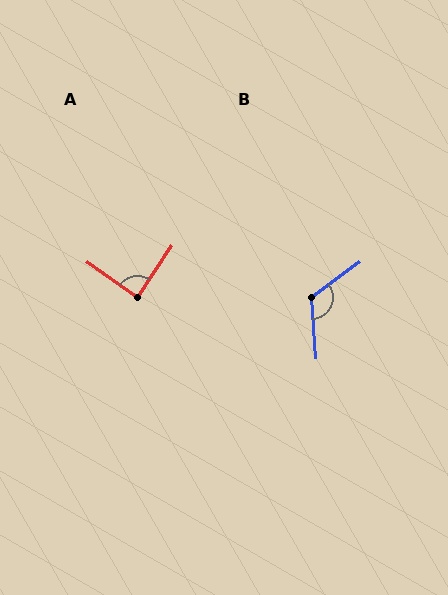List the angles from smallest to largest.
A (88°), B (122°).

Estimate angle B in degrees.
Approximately 122 degrees.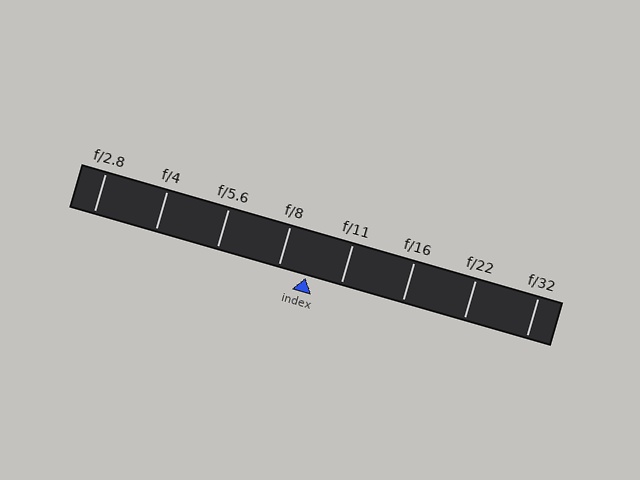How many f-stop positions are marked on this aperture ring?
There are 8 f-stop positions marked.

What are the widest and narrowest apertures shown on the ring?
The widest aperture shown is f/2.8 and the narrowest is f/32.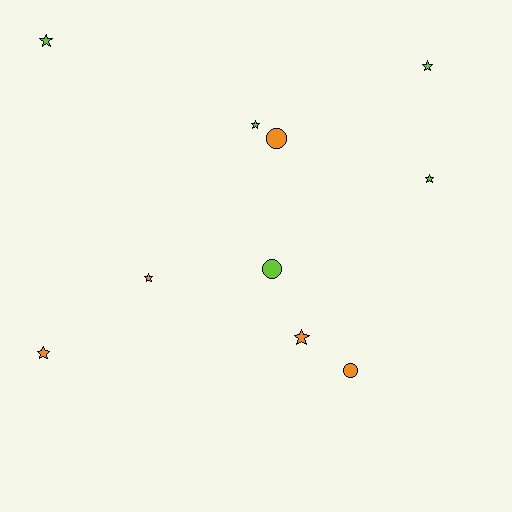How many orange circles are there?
There are 2 orange circles.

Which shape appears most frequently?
Star, with 7 objects.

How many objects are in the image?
There are 10 objects.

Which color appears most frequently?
Lime, with 5 objects.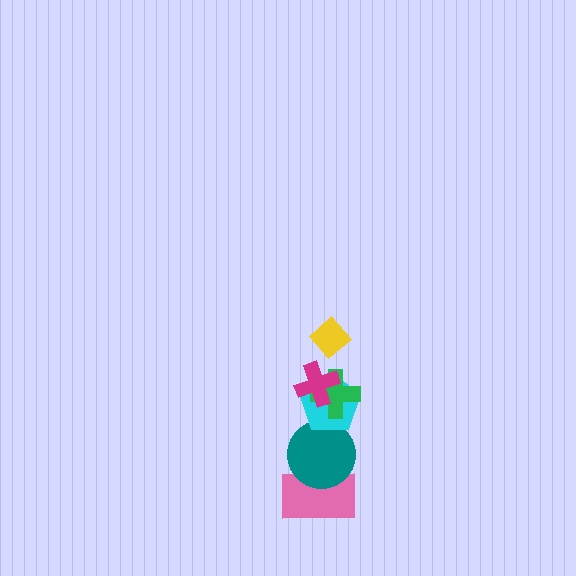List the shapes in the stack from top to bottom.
From top to bottom: the yellow diamond, the magenta cross, the green cross, the cyan pentagon, the teal circle, the pink rectangle.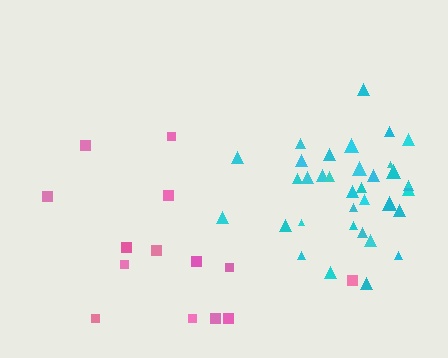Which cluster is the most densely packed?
Cyan.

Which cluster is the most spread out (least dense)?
Pink.